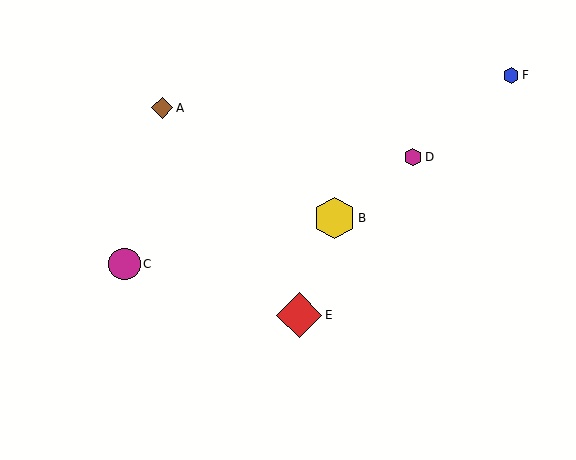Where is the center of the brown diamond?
The center of the brown diamond is at (162, 108).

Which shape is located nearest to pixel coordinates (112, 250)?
The magenta circle (labeled C) at (125, 264) is nearest to that location.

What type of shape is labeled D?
Shape D is a magenta hexagon.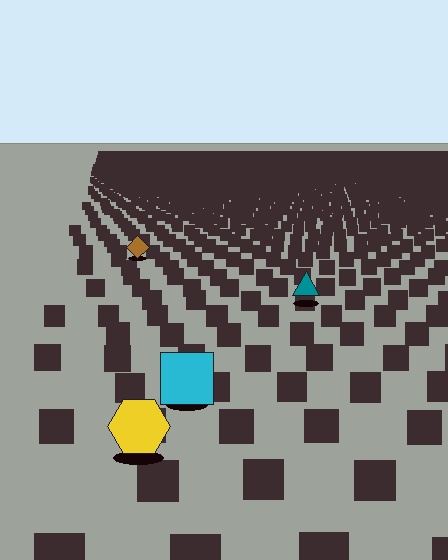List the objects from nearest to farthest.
From nearest to farthest: the yellow hexagon, the cyan square, the teal triangle, the brown diamond.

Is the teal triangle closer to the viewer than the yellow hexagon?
No. The yellow hexagon is closer — you can tell from the texture gradient: the ground texture is coarser near it.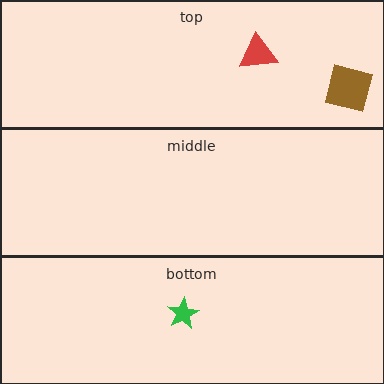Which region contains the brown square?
The top region.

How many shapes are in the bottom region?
1.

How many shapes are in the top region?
2.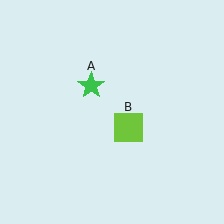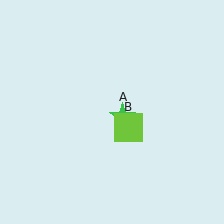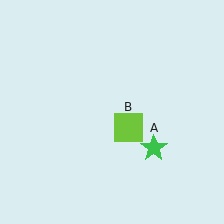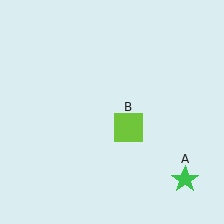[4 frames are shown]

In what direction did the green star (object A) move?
The green star (object A) moved down and to the right.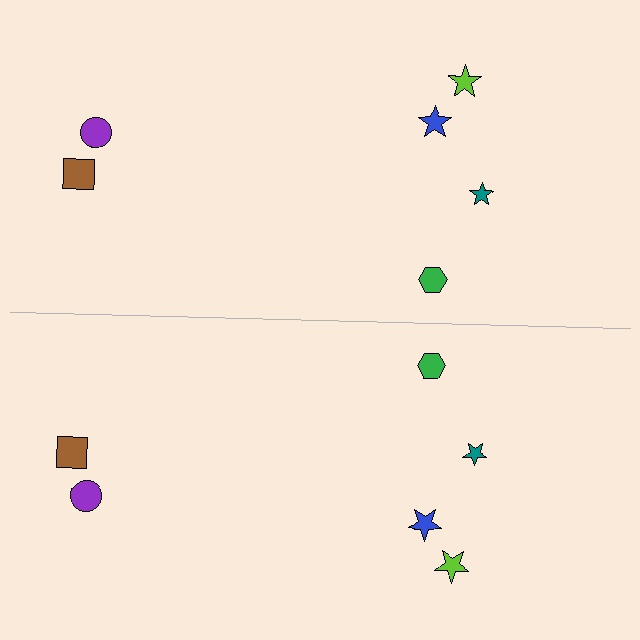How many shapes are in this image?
There are 12 shapes in this image.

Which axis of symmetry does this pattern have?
The pattern has a horizontal axis of symmetry running through the center of the image.